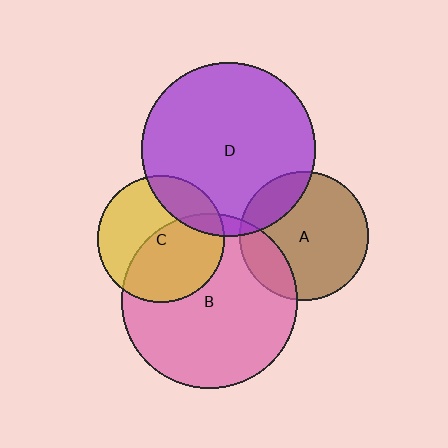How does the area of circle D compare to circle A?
Approximately 1.8 times.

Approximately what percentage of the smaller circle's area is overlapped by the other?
Approximately 20%.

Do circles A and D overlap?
Yes.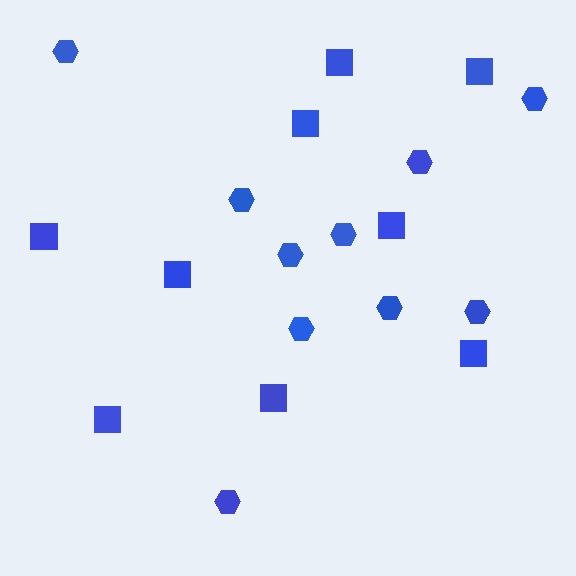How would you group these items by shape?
There are 2 groups: one group of squares (9) and one group of hexagons (10).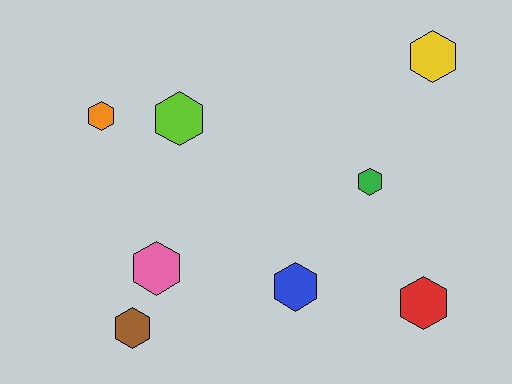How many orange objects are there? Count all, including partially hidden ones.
There is 1 orange object.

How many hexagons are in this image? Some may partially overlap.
There are 8 hexagons.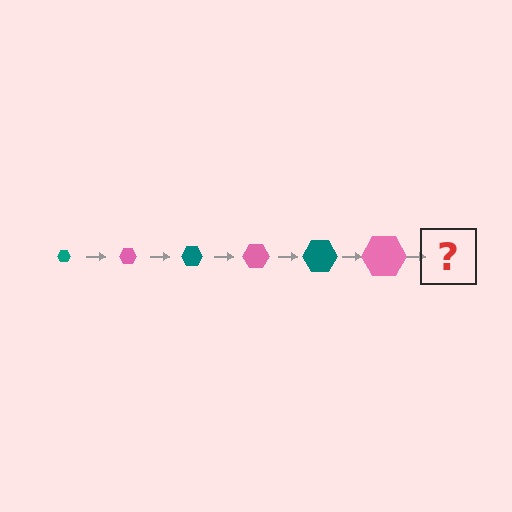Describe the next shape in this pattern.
It should be a teal hexagon, larger than the previous one.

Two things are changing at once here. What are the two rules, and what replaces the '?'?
The two rules are that the hexagon grows larger each step and the color cycles through teal and pink. The '?' should be a teal hexagon, larger than the previous one.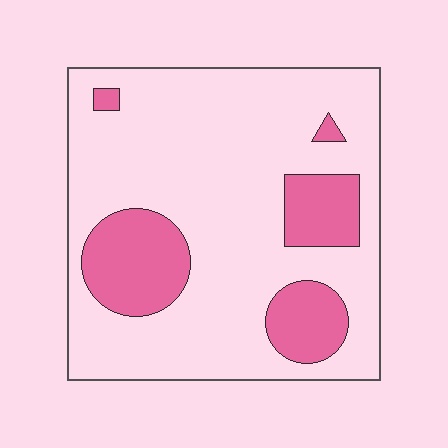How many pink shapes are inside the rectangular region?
5.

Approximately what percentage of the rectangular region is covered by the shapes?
Approximately 20%.